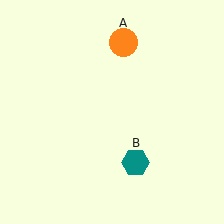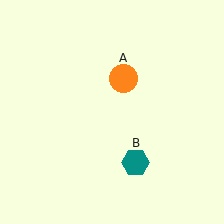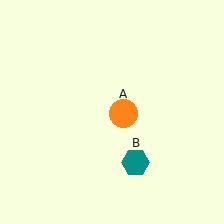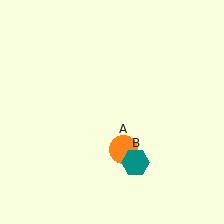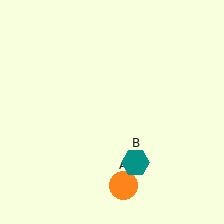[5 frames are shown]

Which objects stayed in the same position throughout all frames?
Teal hexagon (object B) remained stationary.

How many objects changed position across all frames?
1 object changed position: orange circle (object A).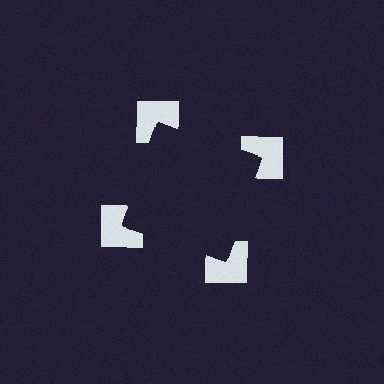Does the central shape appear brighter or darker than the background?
It typically appears slightly darker than the background, even though no actual brightness change is drawn.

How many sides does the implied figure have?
4 sides.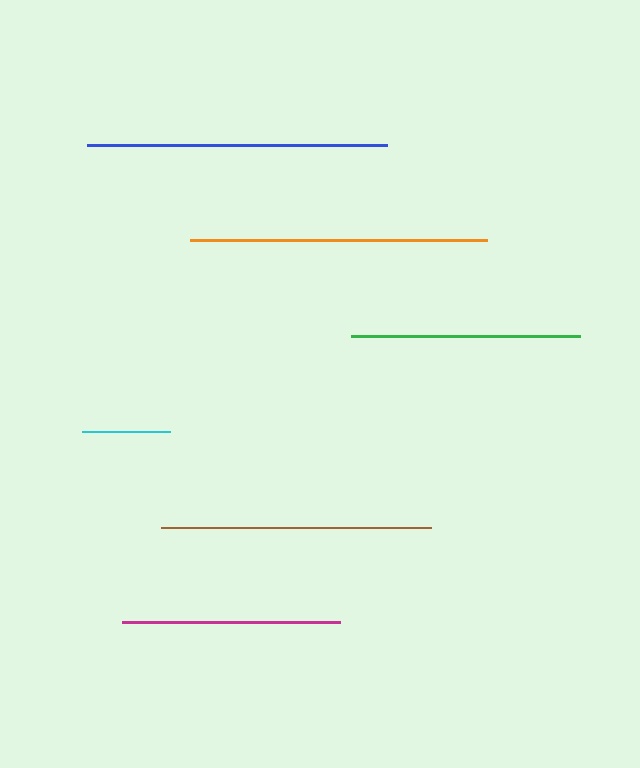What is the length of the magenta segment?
The magenta segment is approximately 218 pixels long.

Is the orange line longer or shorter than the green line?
The orange line is longer than the green line.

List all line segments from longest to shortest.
From longest to shortest: blue, orange, brown, green, magenta, cyan.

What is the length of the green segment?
The green segment is approximately 230 pixels long.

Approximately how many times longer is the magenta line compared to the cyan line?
The magenta line is approximately 2.5 times the length of the cyan line.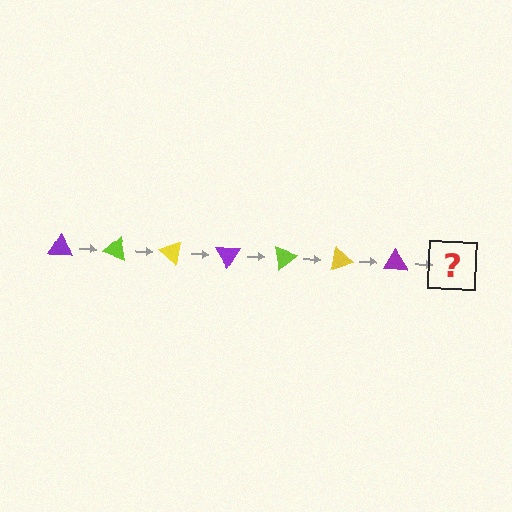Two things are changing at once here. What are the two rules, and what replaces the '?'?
The two rules are that it rotates 20 degrees each step and the color cycles through purple, lime, and yellow. The '?' should be a lime triangle, rotated 140 degrees from the start.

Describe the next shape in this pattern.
It should be a lime triangle, rotated 140 degrees from the start.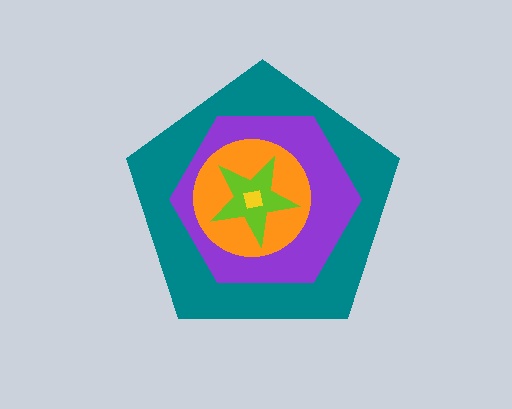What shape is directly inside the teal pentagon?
The purple hexagon.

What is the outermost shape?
The teal pentagon.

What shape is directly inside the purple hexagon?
The orange circle.